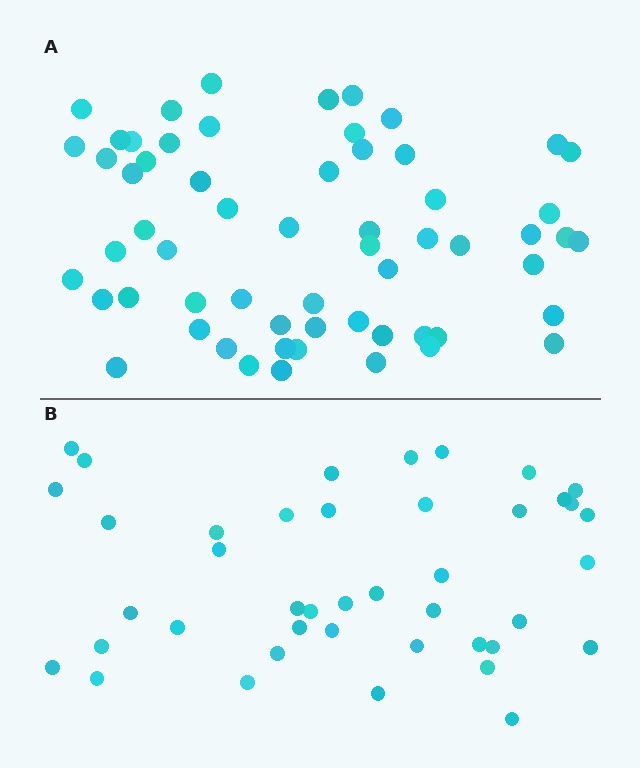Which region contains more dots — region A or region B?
Region A (the top region) has more dots.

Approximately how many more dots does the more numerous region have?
Region A has approximately 20 more dots than region B.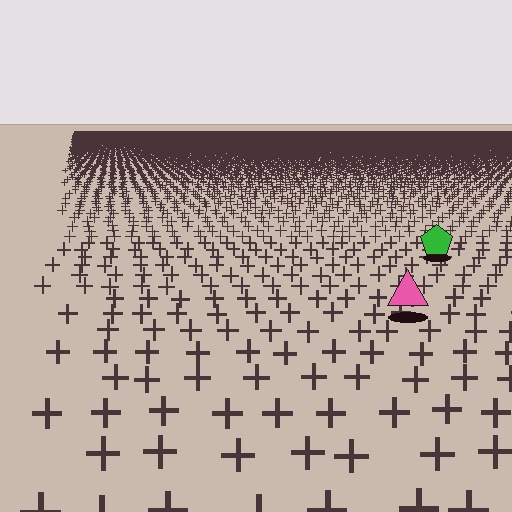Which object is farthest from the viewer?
The green pentagon is farthest from the viewer. It appears smaller and the ground texture around it is denser.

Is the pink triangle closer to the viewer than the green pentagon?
Yes. The pink triangle is closer — you can tell from the texture gradient: the ground texture is coarser near it.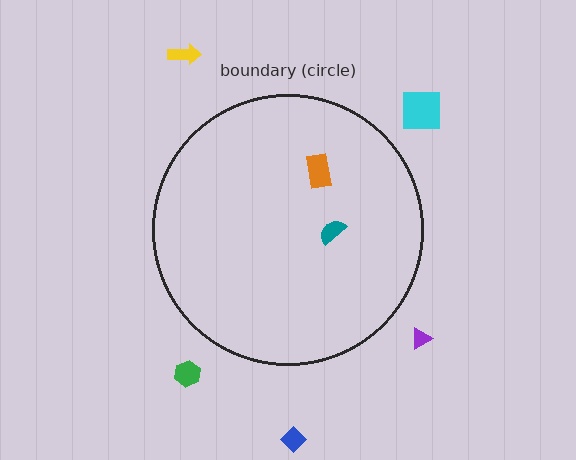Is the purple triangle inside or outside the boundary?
Outside.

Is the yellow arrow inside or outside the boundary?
Outside.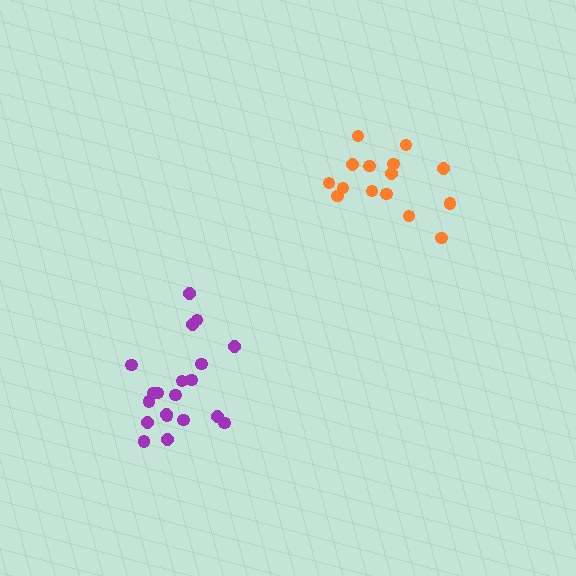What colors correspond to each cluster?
The clusters are colored: purple, orange.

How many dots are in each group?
Group 1: 20 dots, Group 2: 15 dots (35 total).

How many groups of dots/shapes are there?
There are 2 groups.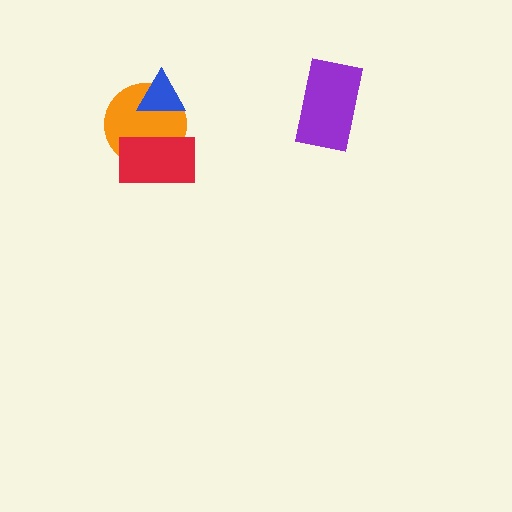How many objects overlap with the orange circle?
2 objects overlap with the orange circle.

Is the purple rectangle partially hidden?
No, no other shape covers it.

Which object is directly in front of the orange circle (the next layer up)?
The blue triangle is directly in front of the orange circle.